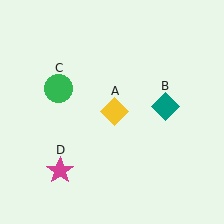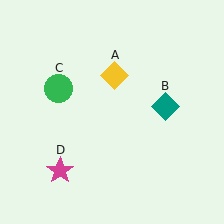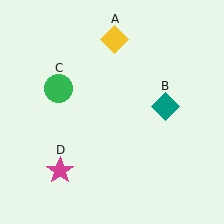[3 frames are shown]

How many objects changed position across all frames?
1 object changed position: yellow diamond (object A).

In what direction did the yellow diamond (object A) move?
The yellow diamond (object A) moved up.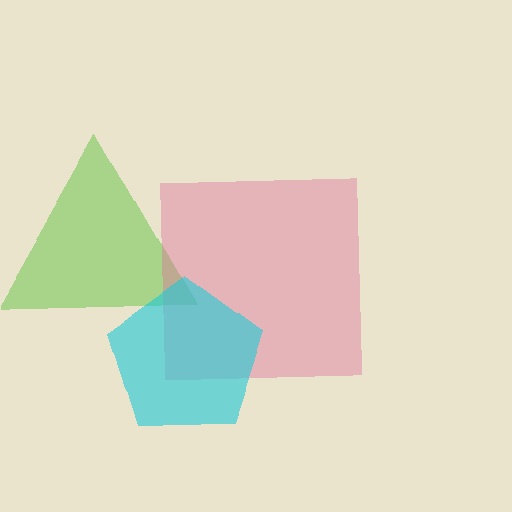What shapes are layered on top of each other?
The layered shapes are: a lime triangle, a pink square, a cyan pentagon.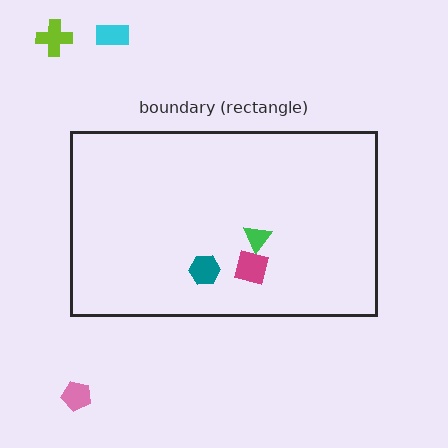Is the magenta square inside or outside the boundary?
Inside.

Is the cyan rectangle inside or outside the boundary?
Outside.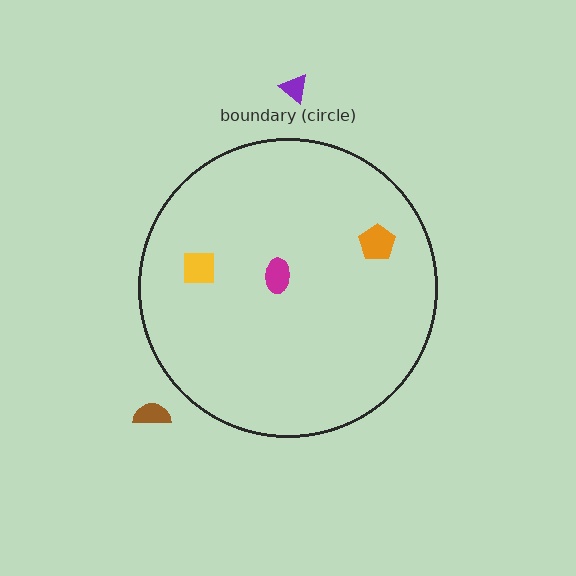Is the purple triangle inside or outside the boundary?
Outside.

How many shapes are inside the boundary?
3 inside, 2 outside.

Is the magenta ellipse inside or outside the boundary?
Inside.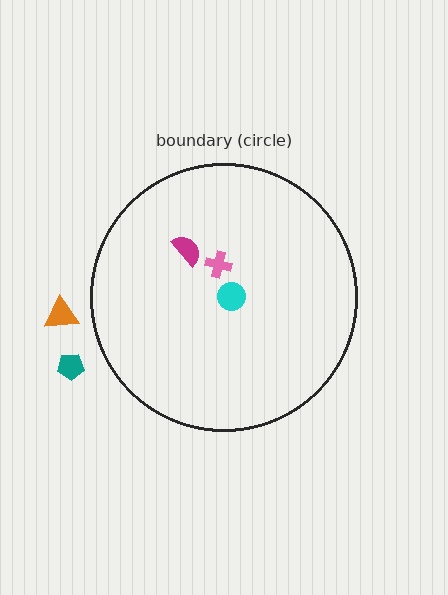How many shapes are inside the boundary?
3 inside, 2 outside.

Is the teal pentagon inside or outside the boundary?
Outside.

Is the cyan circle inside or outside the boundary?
Inside.